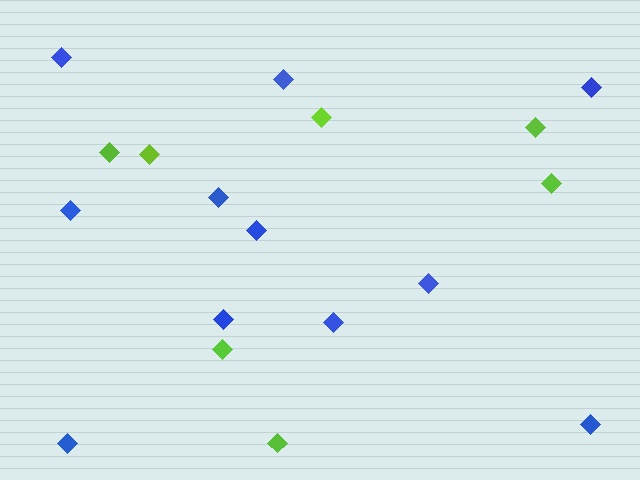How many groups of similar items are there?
There are 2 groups: one group of blue diamonds (11) and one group of lime diamonds (7).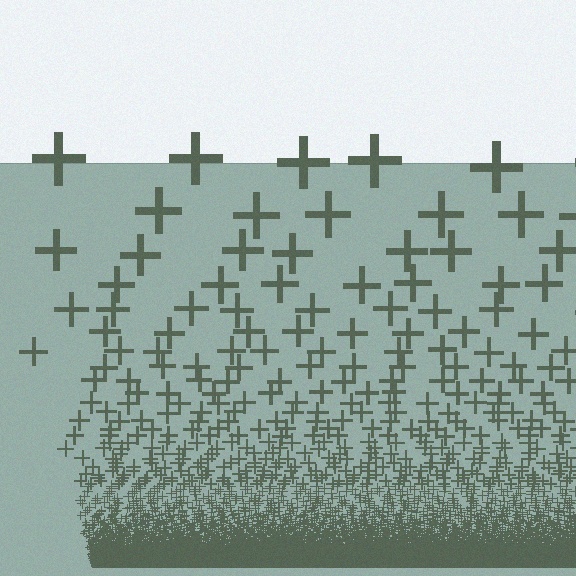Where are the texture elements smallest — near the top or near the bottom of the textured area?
Near the bottom.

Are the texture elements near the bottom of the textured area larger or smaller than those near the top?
Smaller. The gradient is inverted — elements near the bottom are smaller and denser.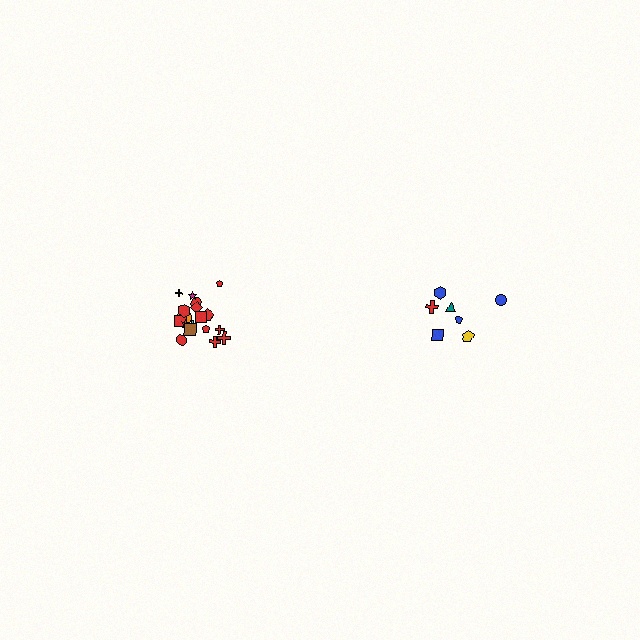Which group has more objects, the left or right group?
The left group.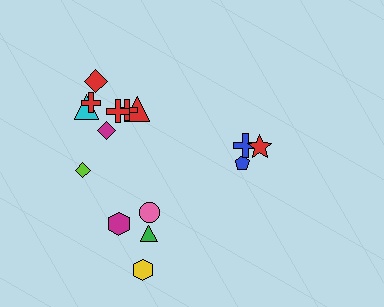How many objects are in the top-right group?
There are 3 objects.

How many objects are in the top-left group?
There are 8 objects.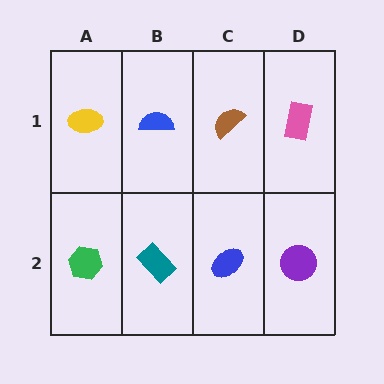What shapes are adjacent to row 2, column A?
A yellow ellipse (row 1, column A), a teal rectangle (row 2, column B).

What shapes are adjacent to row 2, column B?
A blue semicircle (row 1, column B), a green hexagon (row 2, column A), a blue ellipse (row 2, column C).